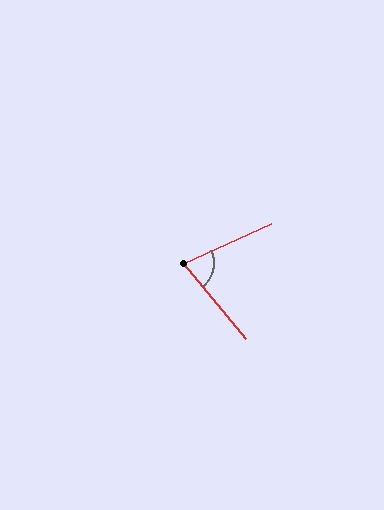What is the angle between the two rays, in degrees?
Approximately 74 degrees.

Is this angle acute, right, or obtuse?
It is acute.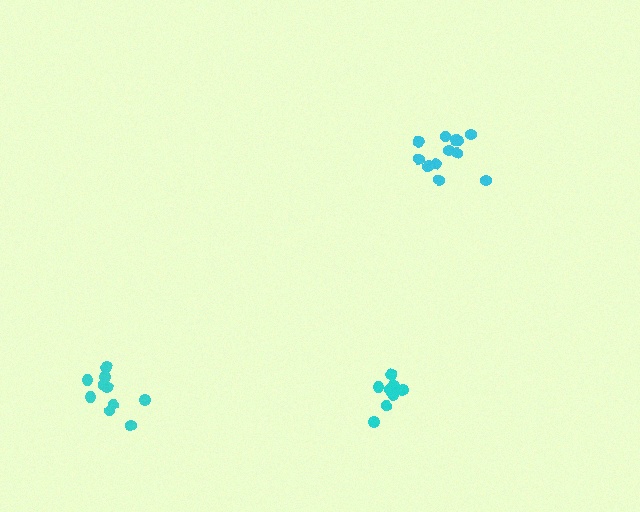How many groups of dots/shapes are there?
There are 3 groups.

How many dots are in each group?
Group 1: 8 dots, Group 2: 10 dots, Group 3: 13 dots (31 total).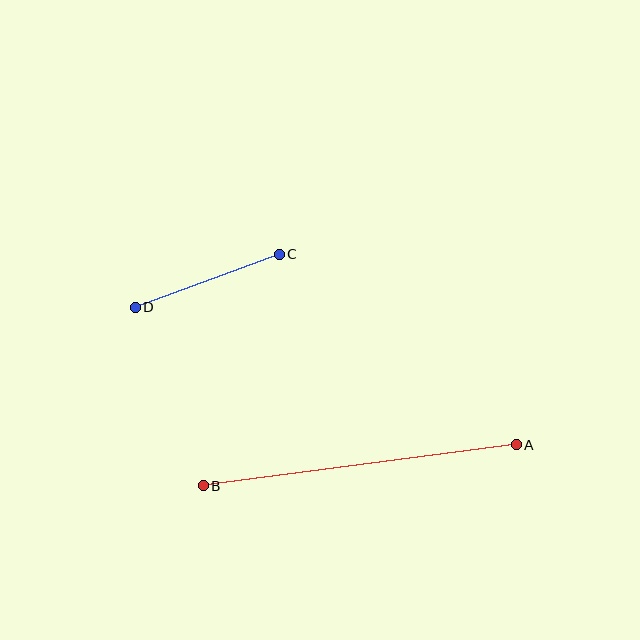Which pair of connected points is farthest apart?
Points A and B are farthest apart.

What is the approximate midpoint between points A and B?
The midpoint is at approximately (360, 465) pixels.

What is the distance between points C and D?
The distance is approximately 153 pixels.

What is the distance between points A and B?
The distance is approximately 316 pixels.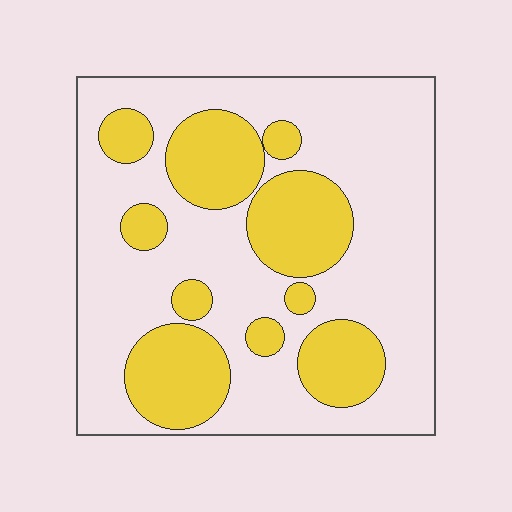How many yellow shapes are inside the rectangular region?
10.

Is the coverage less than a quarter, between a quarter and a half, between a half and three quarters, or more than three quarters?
Between a quarter and a half.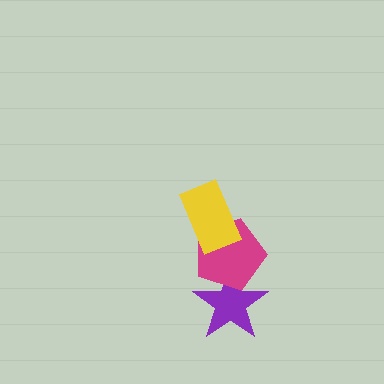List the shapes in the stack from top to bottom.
From top to bottom: the yellow rectangle, the magenta pentagon, the purple star.